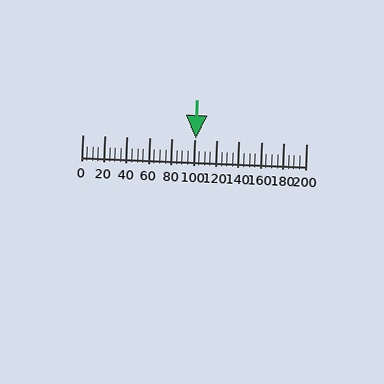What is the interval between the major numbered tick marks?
The major tick marks are spaced 20 units apart.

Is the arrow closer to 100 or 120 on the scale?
The arrow is closer to 100.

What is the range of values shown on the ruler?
The ruler shows values from 0 to 200.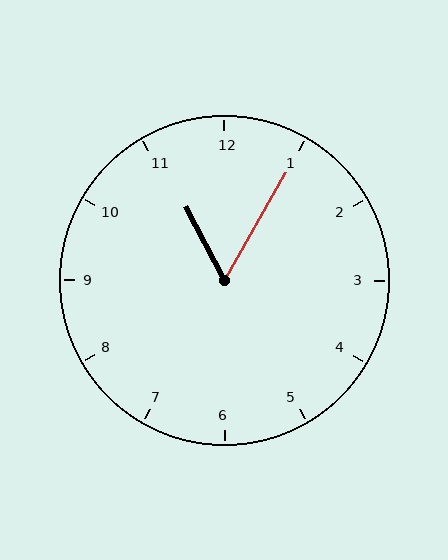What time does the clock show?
11:05.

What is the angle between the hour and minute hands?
Approximately 58 degrees.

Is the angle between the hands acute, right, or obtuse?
It is acute.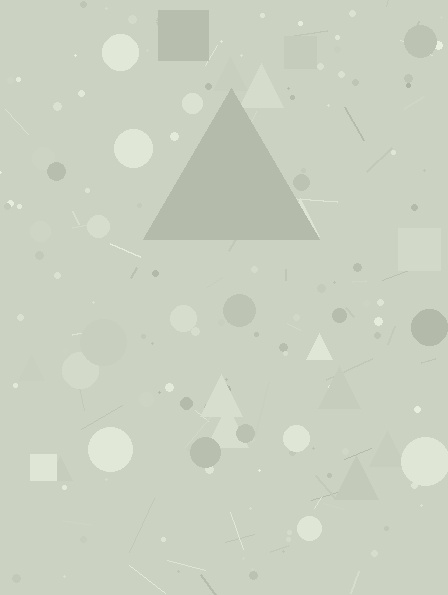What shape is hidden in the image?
A triangle is hidden in the image.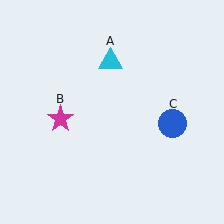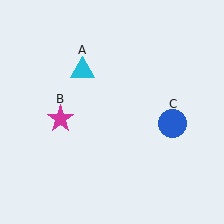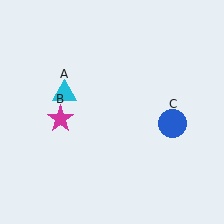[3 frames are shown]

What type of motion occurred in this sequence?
The cyan triangle (object A) rotated counterclockwise around the center of the scene.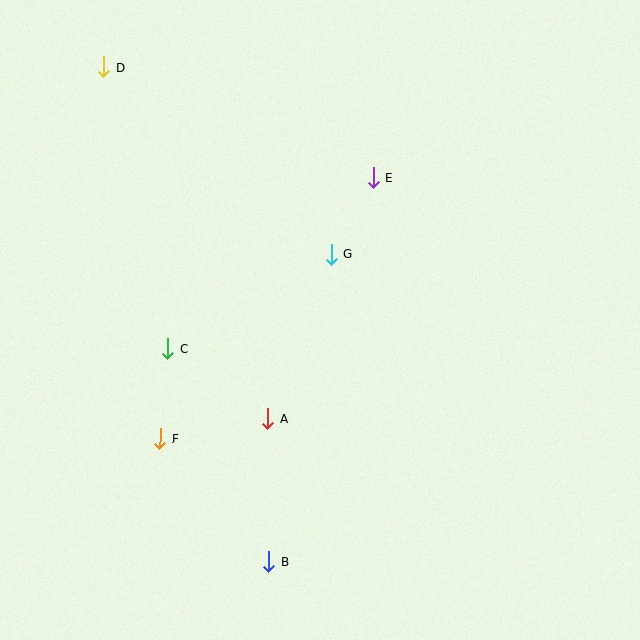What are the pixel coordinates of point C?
Point C is at (167, 349).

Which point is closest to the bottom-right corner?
Point B is closest to the bottom-right corner.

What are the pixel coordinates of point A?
Point A is at (267, 418).